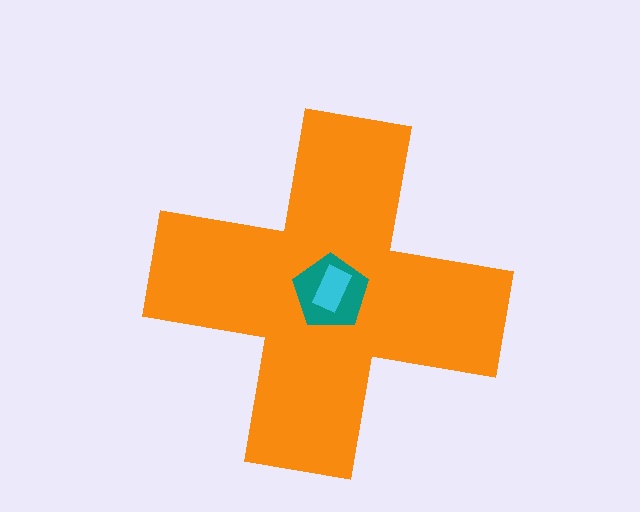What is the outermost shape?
The orange cross.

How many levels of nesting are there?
3.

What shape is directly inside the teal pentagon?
The cyan rectangle.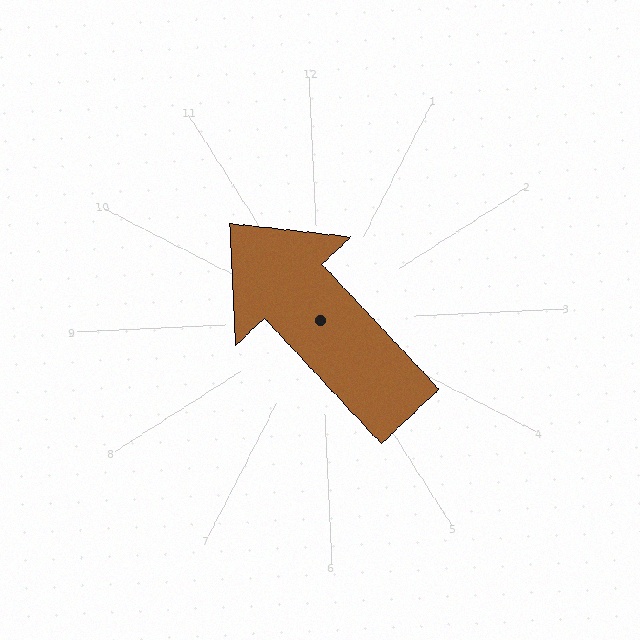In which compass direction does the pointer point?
Northwest.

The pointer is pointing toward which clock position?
Roughly 11 o'clock.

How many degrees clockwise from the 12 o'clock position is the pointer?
Approximately 319 degrees.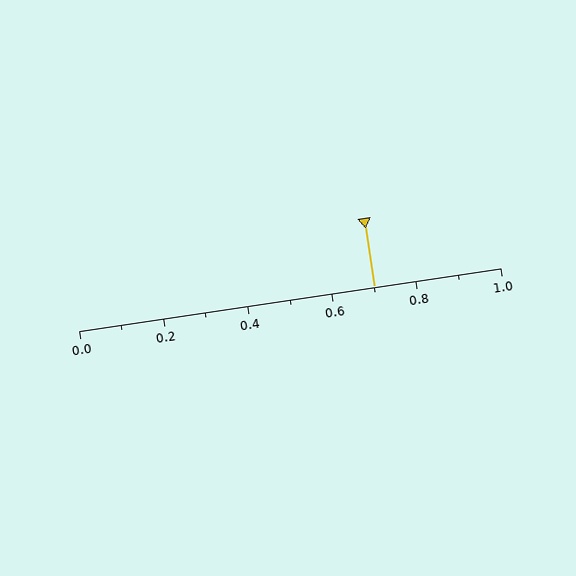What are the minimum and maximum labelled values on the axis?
The axis runs from 0.0 to 1.0.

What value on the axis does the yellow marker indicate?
The marker indicates approximately 0.7.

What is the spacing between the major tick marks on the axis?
The major ticks are spaced 0.2 apart.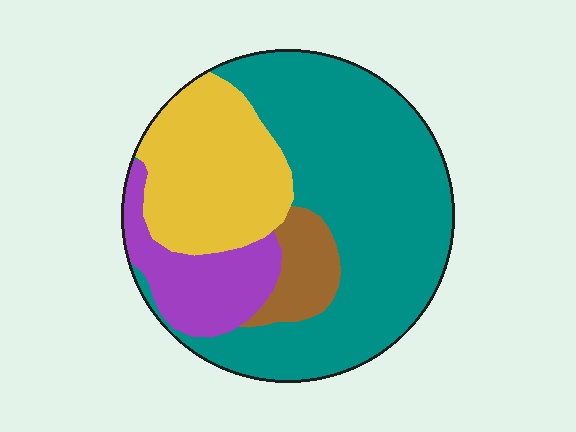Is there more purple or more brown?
Purple.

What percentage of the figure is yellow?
Yellow takes up about one quarter (1/4) of the figure.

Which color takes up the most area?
Teal, at roughly 55%.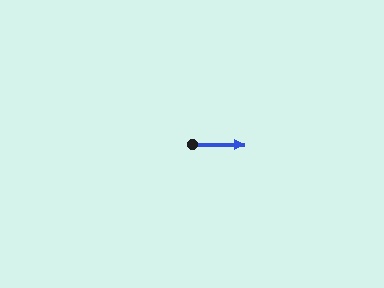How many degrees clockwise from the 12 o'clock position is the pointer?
Approximately 91 degrees.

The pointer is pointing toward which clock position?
Roughly 3 o'clock.